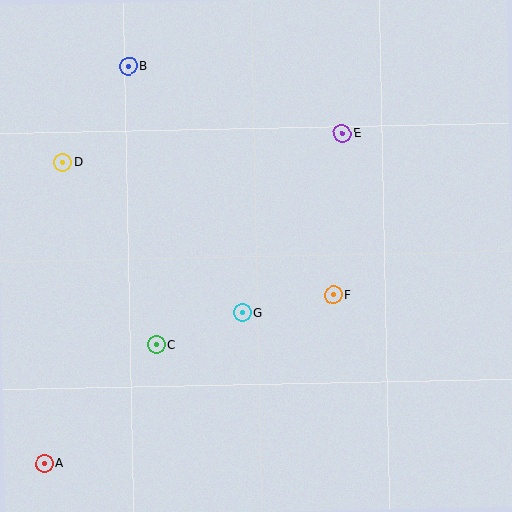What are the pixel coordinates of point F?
Point F is at (333, 295).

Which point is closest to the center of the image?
Point G at (242, 313) is closest to the center.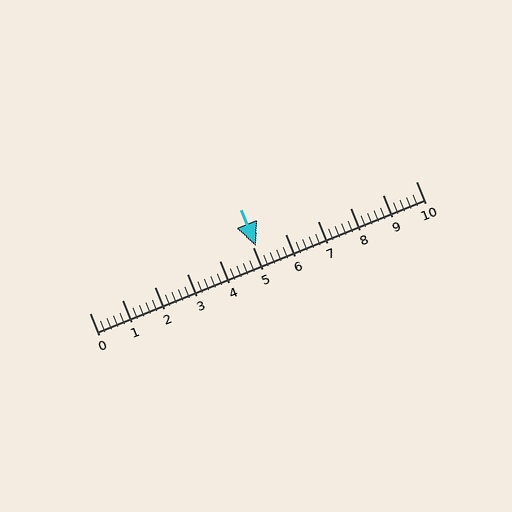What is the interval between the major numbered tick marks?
The major tick marks are spaced 1 units apart.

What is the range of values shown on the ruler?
The ruler shows values from 0 to 10.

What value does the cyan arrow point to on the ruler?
The cyan arrow points to approximately 5.1.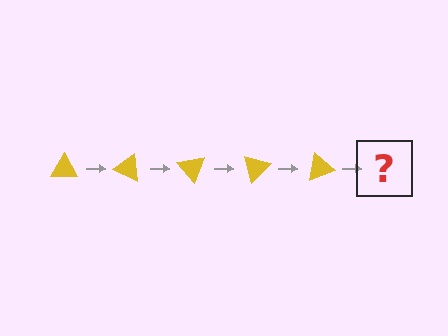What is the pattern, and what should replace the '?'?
The pattern is that the triangle rotates 25 degrees each step. The '?' should be a yellow triangle rotated 125 degrees.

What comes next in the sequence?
The next element should be a yellow triangle rotated 125 degrees.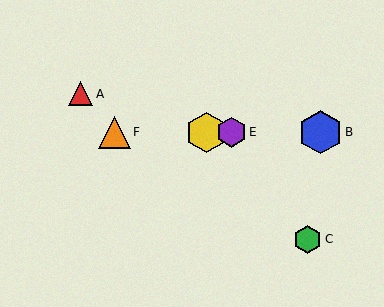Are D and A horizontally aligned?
No, D is at y≈132 and A is at y≈94.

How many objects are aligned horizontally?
4 objects (B, D, E, F) are aligned horizontally.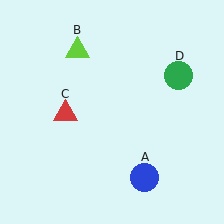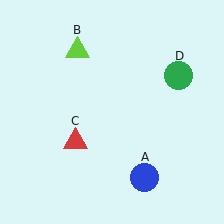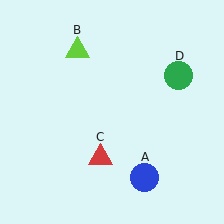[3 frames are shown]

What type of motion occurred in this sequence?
The red triangle (object C) rotated counterclockwise around the center of the scene.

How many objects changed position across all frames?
1 object changed position: red triangle (object C).